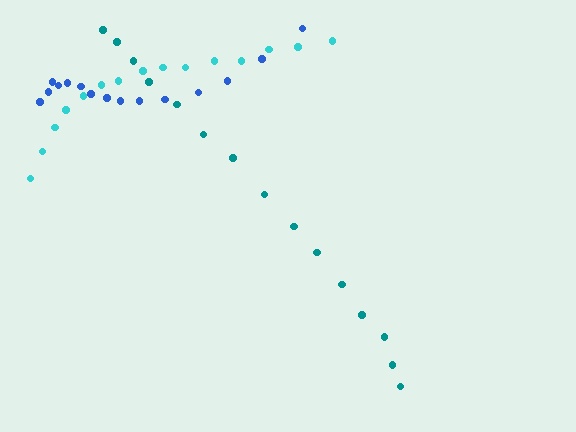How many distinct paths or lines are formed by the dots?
There are 3 distinct paths.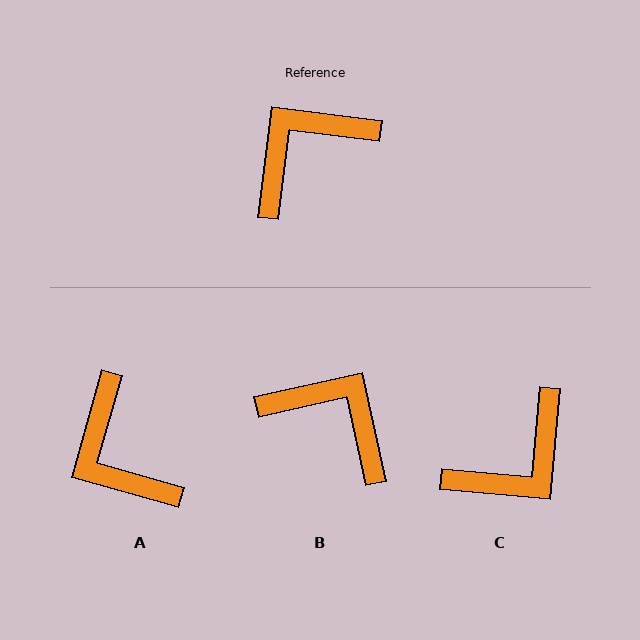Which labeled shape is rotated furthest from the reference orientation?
C, about 178 degrees away.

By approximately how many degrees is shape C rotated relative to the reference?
Approximately 178 degrees clockwise.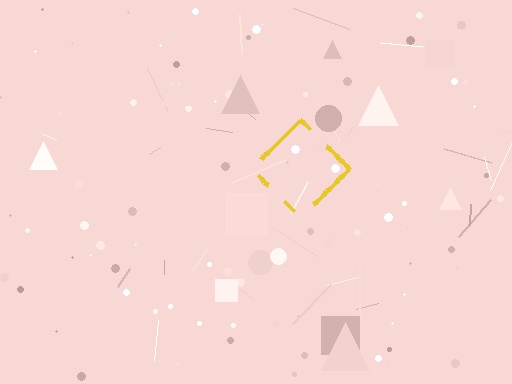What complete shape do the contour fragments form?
The contour fragments form a diamond.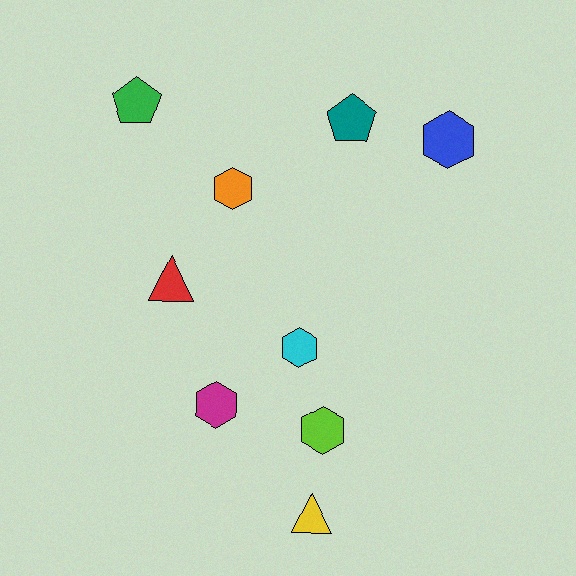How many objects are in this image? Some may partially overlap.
There are 9 objects.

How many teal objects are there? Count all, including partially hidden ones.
There is 1 teal object.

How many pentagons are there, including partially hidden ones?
There are 2 pentagons.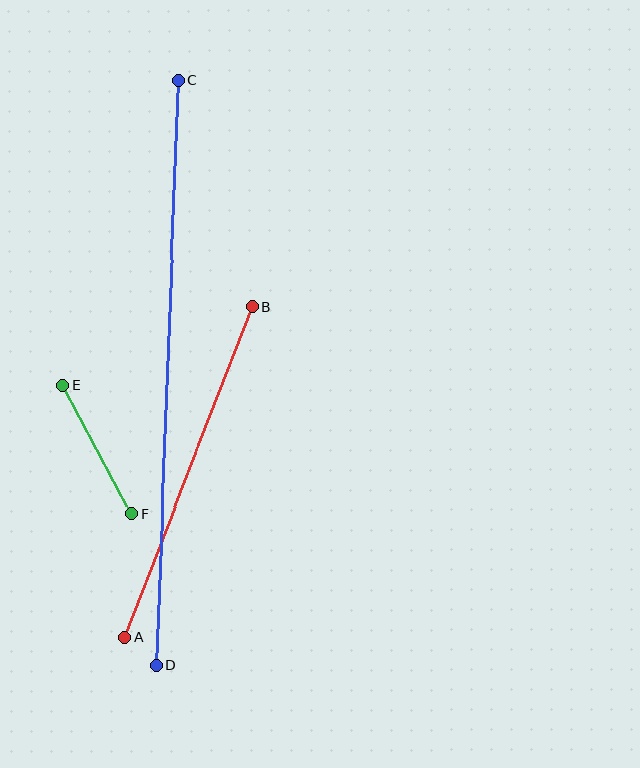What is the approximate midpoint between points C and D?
The midpoint is at approximately (167, 372) pixels.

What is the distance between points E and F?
The distance is approximately 145 pixels.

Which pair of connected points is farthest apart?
Points C and D are farthest apart.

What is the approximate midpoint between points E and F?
The midpoint is at approximately (97, 450) pixels.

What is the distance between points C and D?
The distance is approximately 585 pixels.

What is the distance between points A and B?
The distance is approximately 354 pixels.